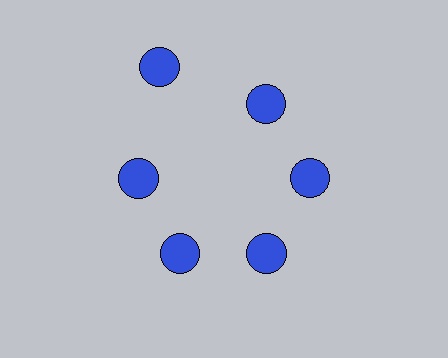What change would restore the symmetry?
The symmetry would be restored by moving it inward, back onto the ring so that all 6 circles sit at equal angles and equal distance from the center.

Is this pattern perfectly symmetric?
No. The 6 blue circles are arranged in a ring, but one element near the 11 o'clock position is pushed outward from the center, breaking the 6-fold rotational symmetry.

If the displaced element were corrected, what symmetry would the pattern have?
It would have 6-fold rotational symmetry — the pattern would map onto itself every 60 degrees.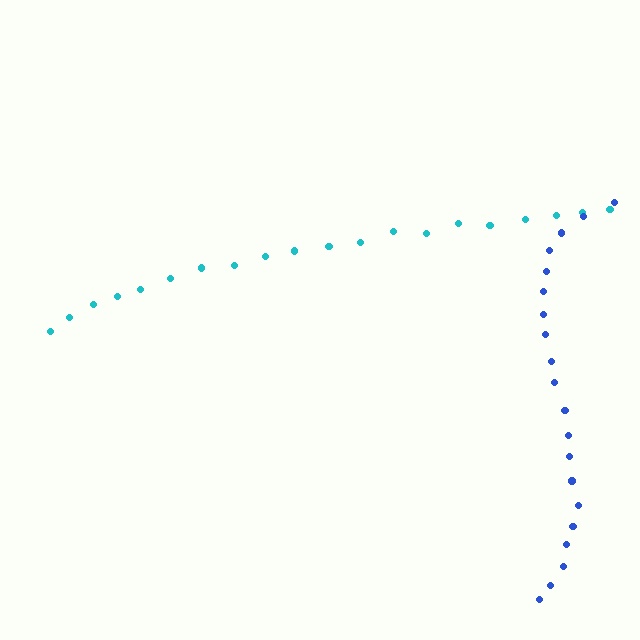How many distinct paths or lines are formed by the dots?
There are 2 distinct paths.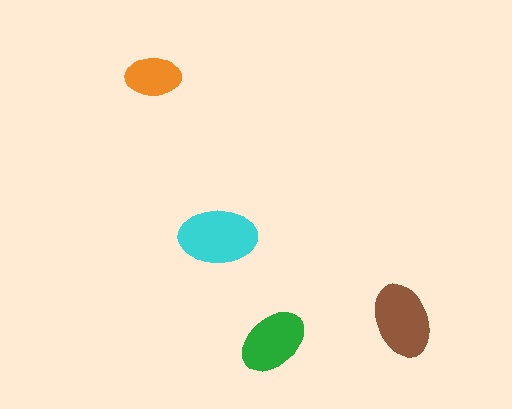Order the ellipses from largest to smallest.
the cyan one, the brown one, the green one, the orange one.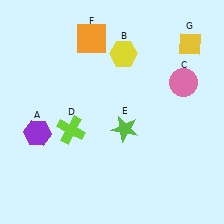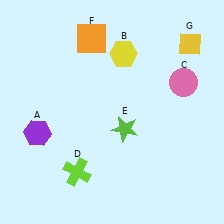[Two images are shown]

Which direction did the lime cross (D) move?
The lime cross (D) moved down.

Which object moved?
The lime cross (D) moved down.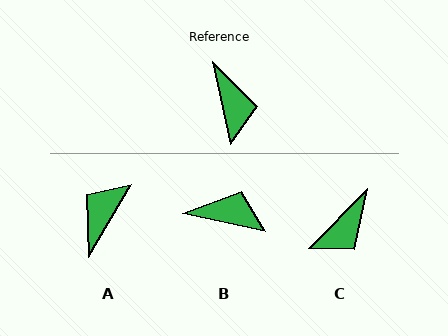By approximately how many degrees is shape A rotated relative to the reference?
Approximately 137 degrees counter-clockwise.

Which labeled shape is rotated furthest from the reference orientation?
A, about 137 degrees away.